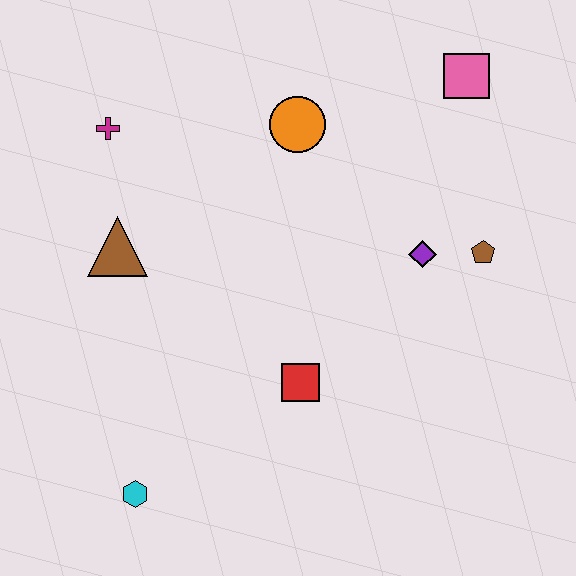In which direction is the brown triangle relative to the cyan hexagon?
The brown triangle is above the cyan hexagon.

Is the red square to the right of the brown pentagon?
No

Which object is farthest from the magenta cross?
The brown pentagon is farthest from the magenta cross.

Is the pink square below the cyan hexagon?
No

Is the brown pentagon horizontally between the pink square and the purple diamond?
No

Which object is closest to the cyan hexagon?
The red square is closest to the cyan hexagon.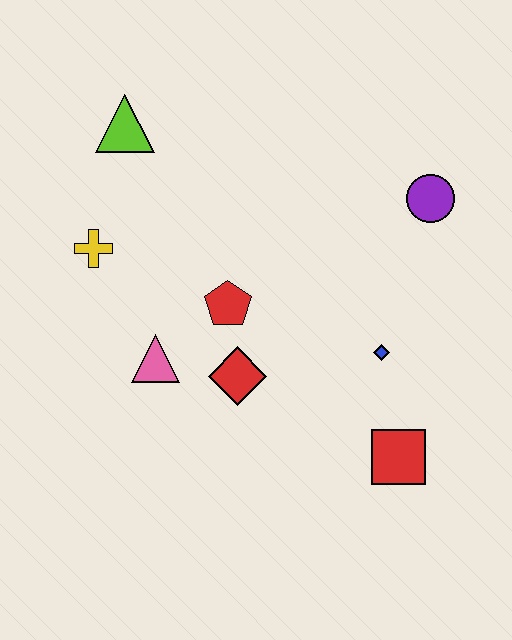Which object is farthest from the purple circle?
The yellow cross is farthest from the purple circle.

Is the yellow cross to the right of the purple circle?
No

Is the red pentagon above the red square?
Yes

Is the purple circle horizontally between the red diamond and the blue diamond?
No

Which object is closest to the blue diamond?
The red square is closest to the blue diamond.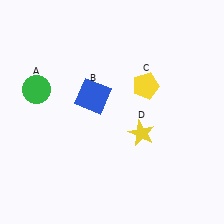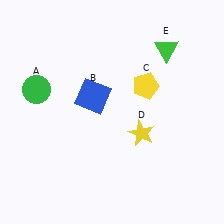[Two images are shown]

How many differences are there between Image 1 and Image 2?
There is 1 difference between the two images.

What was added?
A green triangle (E) was added in Image 2.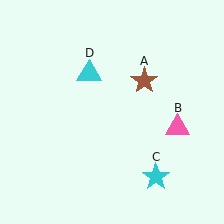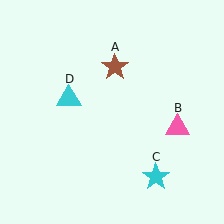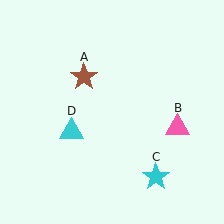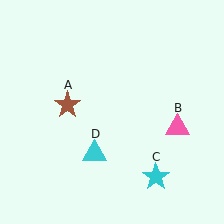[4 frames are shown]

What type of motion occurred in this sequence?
The brown star (object A), cyan triangle (object D) rotated counterclockwise around the center of the scene.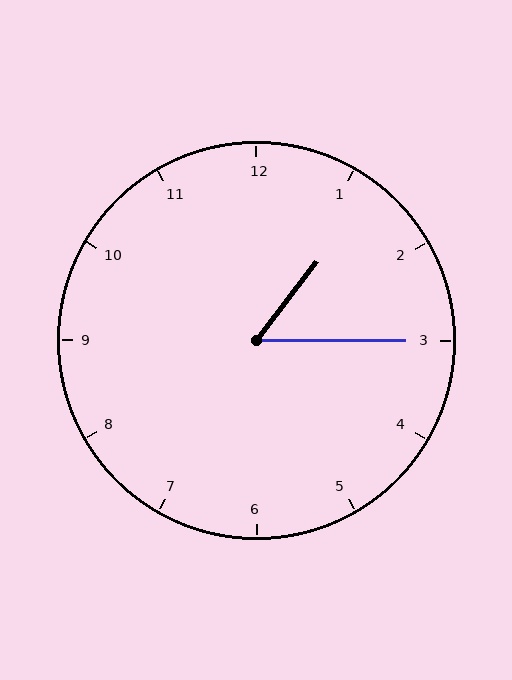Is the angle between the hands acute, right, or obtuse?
It is acute.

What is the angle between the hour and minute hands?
Approximately 52 degrees.